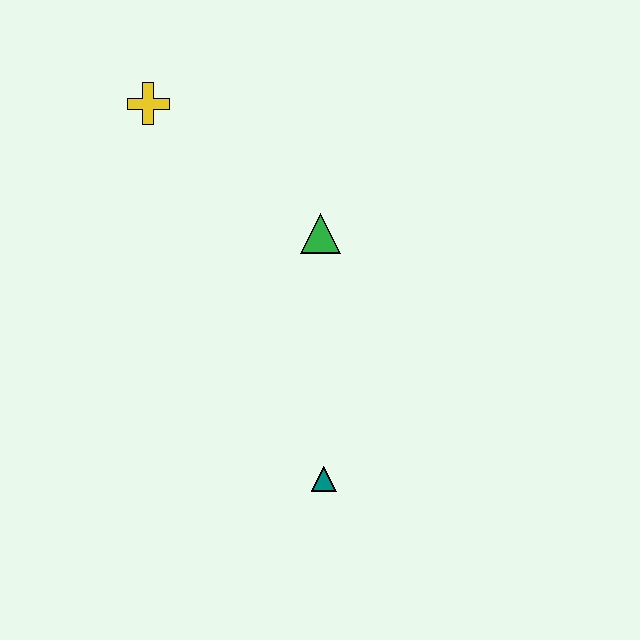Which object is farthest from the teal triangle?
The yellow cross is farthest from the teal triangle.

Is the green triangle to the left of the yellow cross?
No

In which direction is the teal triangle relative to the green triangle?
The teal triangle is below the green triangle.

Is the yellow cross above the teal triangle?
Yes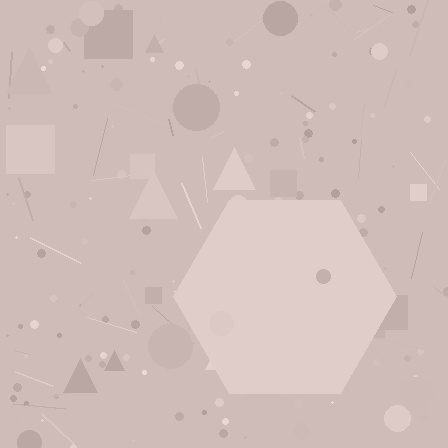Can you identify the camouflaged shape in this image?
The camouflaged shape is a hexagon.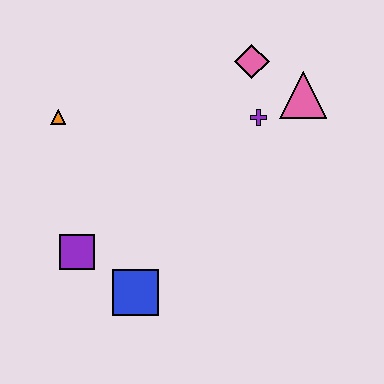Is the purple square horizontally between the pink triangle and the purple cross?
No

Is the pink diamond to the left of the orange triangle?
No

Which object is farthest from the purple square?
The pink triangle is farthest from the purple square.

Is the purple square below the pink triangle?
Yes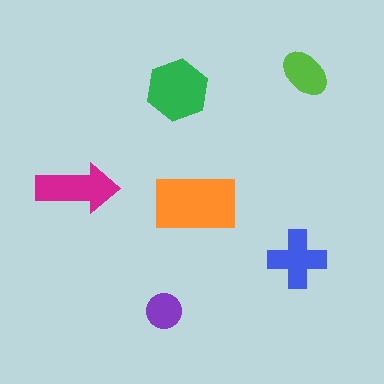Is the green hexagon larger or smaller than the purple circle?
Larger.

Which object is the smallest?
The purple circle.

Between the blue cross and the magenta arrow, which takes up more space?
The magenta arrow.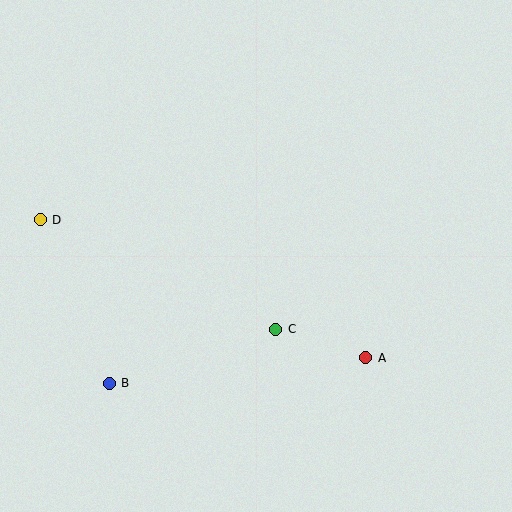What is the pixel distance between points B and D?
The distance between B and D is 177 pixels.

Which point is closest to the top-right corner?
Point A is closest to the top-right corner.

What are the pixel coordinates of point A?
Point A is at (366, 358).